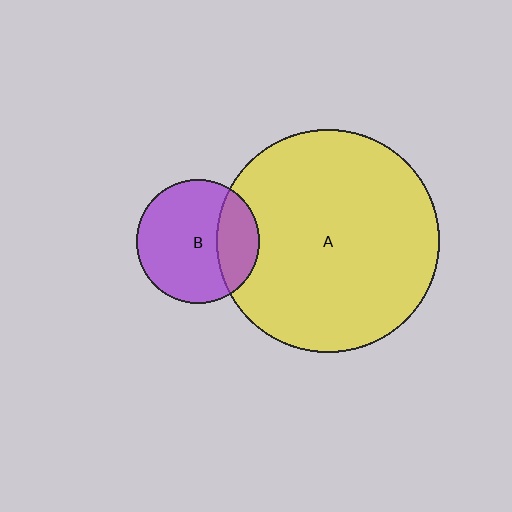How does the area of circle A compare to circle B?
Approximately 3.3 times.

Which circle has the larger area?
Circle A (yellow).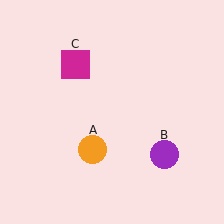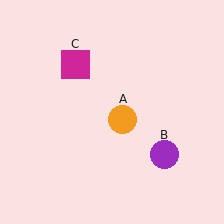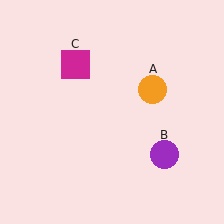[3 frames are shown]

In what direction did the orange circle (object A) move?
The orange circle (object A) moved up and to the right.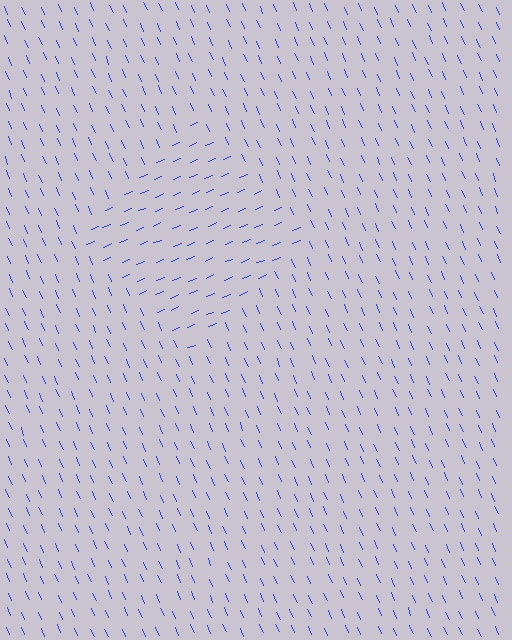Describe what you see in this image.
The image is filled with small blue line segments. A diamond region in the image has lines oriented differently from the surrounding lines, creating a visible texture boundary.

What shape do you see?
I see a diamond.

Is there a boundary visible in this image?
Yes, there is a texture boundary formed by a change in line orientation.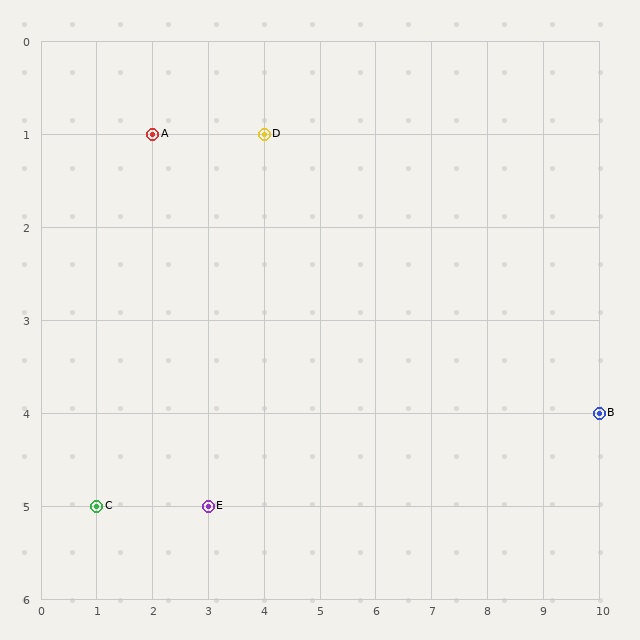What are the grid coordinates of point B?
Point B is at grid coordinates (10, 4).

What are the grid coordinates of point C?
Point C is at grid coordinates (1, 5).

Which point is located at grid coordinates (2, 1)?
Point A is at (2, 1).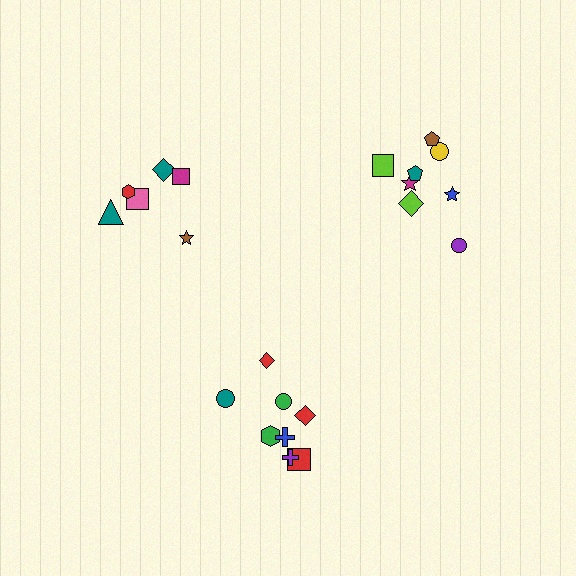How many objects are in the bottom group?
There are 8 objects.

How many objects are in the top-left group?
There are 6 objects.